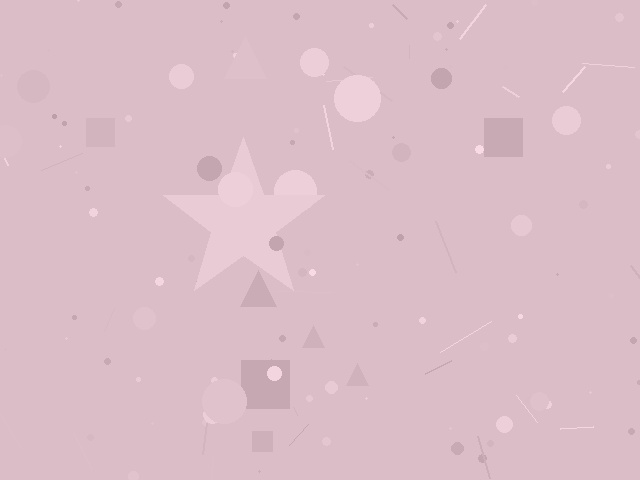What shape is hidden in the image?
A star is hidden in the image.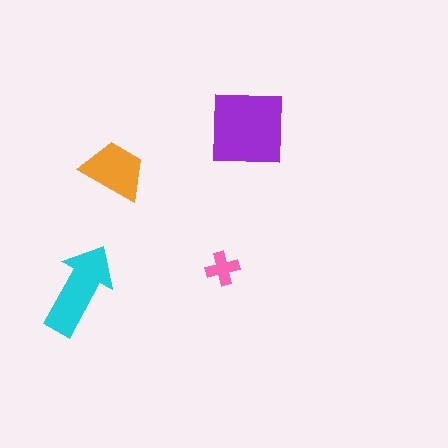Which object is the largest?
The purple square.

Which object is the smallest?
The pink cross.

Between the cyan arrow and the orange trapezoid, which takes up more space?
The cyan arrow.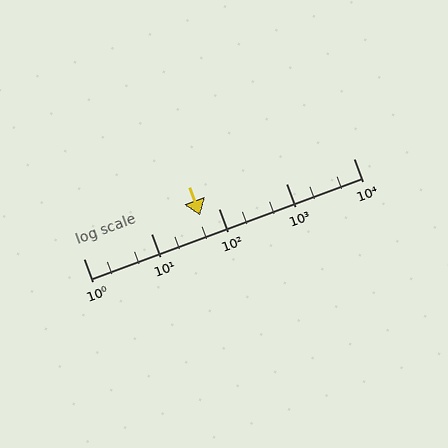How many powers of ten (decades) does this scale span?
The scale spans 4 decades, from 1 to 10000.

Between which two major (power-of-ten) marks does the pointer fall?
The pointer is between 10 and 100.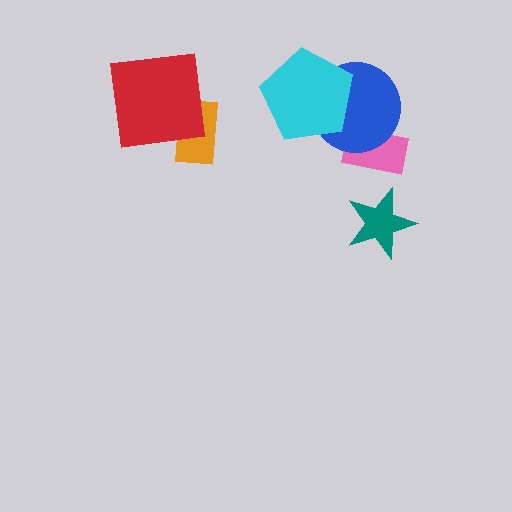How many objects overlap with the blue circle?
2 objects overlap with the blue circle.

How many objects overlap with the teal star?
0 objects overlap with the teal star.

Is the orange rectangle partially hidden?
Yes, it is partially covered by another shape.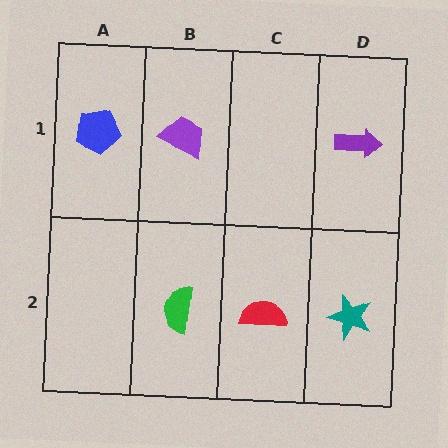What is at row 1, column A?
A blue pentagon.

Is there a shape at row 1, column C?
No, that cell is empty.